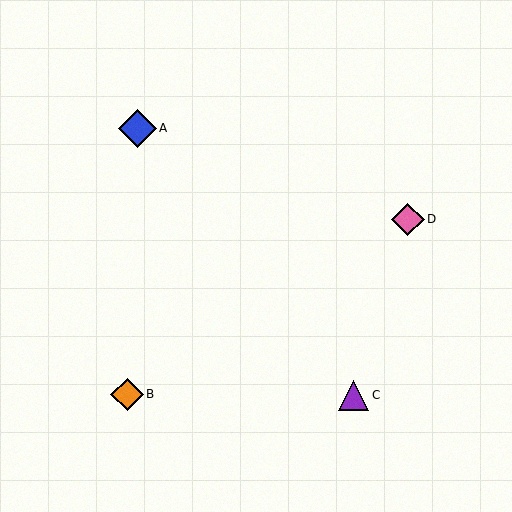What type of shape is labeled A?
Shape A is a blue diamond.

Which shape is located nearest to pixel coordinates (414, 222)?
The pink diamond (labeled D) at (408, 219) is nearest to that location.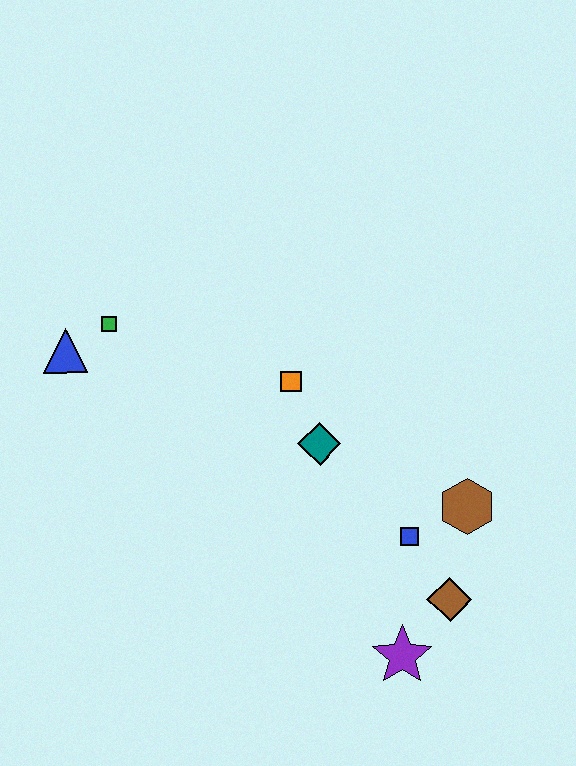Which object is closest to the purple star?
The brown diamond is closest to the purple star.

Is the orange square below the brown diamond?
No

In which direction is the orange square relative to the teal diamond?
The orange square is above the teal diamond.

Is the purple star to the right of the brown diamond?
No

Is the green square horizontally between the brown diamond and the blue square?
No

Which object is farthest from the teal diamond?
The blue triangle is farthest from the teal diamond.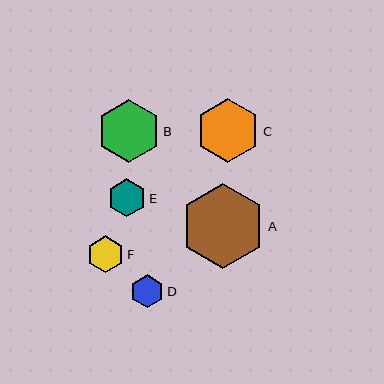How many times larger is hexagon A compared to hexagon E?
Hexagon A is approximately 2.3 times the size of hexagon E.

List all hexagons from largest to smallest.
From largest to smallest: A, C, B, E, F, D.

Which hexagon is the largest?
Hexagon A is the largest with a size of approximately 85 pixels.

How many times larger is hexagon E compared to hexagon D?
Hexagon E is approximately 1.1 times the size of hexagon D.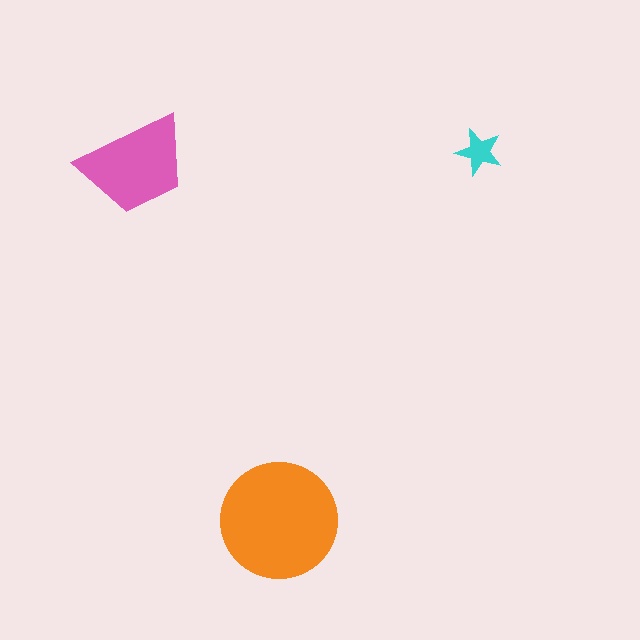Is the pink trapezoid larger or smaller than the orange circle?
Smaller.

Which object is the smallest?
The cyan star.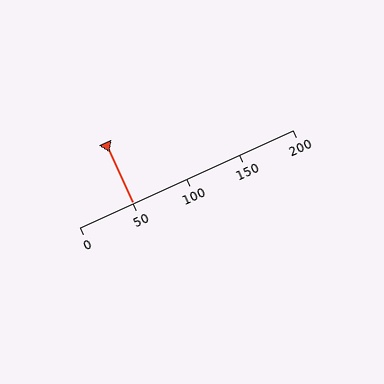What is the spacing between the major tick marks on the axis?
The major ticks are spaced 50 apart.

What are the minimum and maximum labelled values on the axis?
The axis runs from 0 to 200.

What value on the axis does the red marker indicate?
The marker indicates approximately 50.